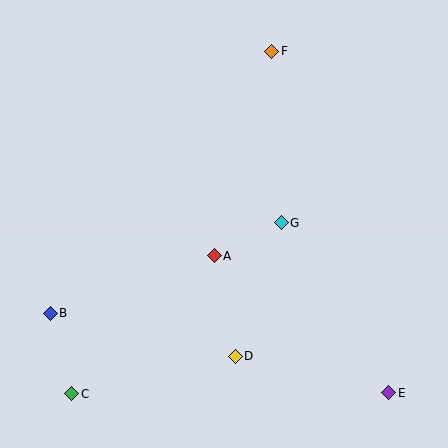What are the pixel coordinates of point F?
Point F is at (272, 51).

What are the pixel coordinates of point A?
Point A is at (214, 256).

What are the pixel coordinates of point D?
Point D is at (235, 356).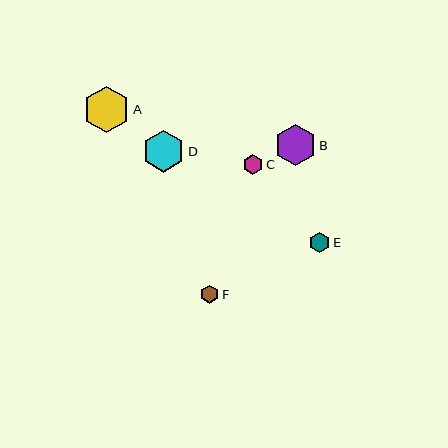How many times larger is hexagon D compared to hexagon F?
Hexagon D is approximately 2.4 times the size of hexagon F.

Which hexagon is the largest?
Hexagon A is the largest with a size of approximately 47 pixels.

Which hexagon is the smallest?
Hexagon F is the smallest with a size of approximately 18 pixels.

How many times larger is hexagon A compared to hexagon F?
Hexagon A is approximately 2.6 times the size of hexagon F.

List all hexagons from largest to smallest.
From largest to smallest: A, D, B, E, C, F.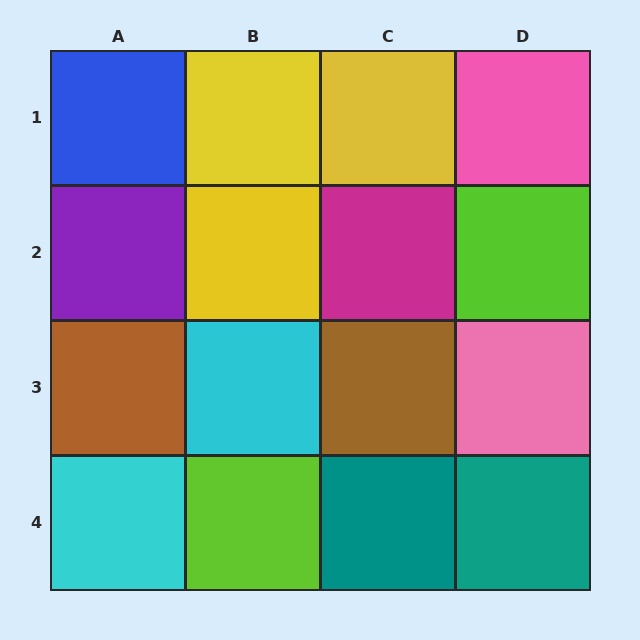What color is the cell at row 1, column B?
Yellow.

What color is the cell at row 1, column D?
Pink.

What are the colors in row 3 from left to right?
Brown, cyan, brown, pink.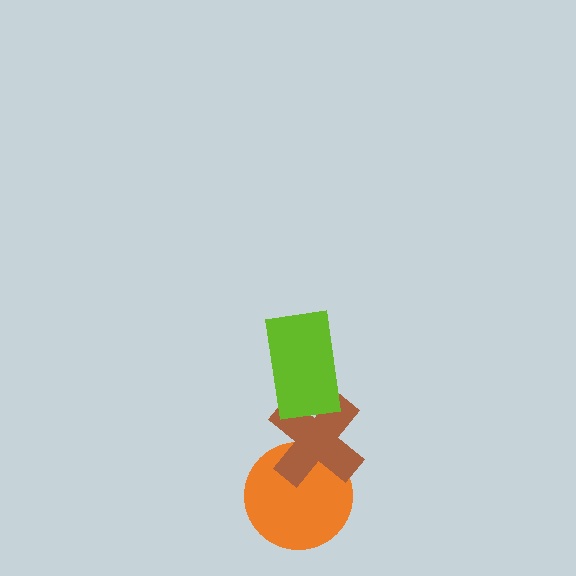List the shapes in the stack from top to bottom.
From top to bottom: the lime rectangle, the brown cross, the orange circle.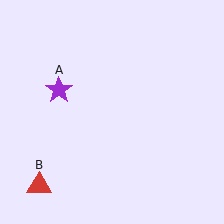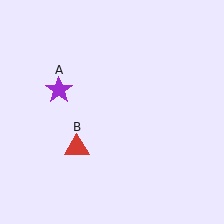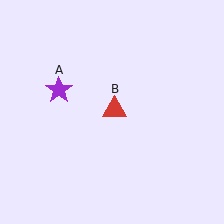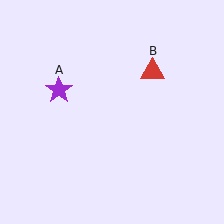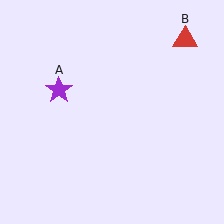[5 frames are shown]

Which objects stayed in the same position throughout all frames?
Purple star (object A) remained stationary.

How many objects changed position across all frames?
1 object changed position: red triangle (object B).